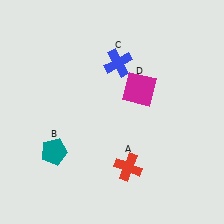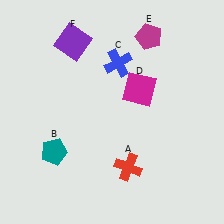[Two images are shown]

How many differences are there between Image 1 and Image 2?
There are 2 differences between the two images.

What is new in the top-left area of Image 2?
A purple square (F) was added in the top-left area of Image 2.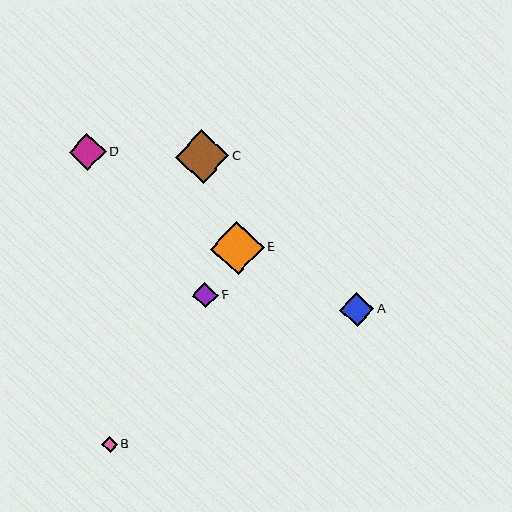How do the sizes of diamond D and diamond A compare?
Diamond D and diamond A are approximately the same size.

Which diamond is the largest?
Diamond C is the largest with a size of approximately 53 pixels.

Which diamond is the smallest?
Diamond B is the smallest with a size of approximately 16 pixels.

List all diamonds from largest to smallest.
From largest to smallest: C, E, D, A, F, B.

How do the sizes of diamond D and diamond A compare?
Diamond D and diamond A are approximately the same size.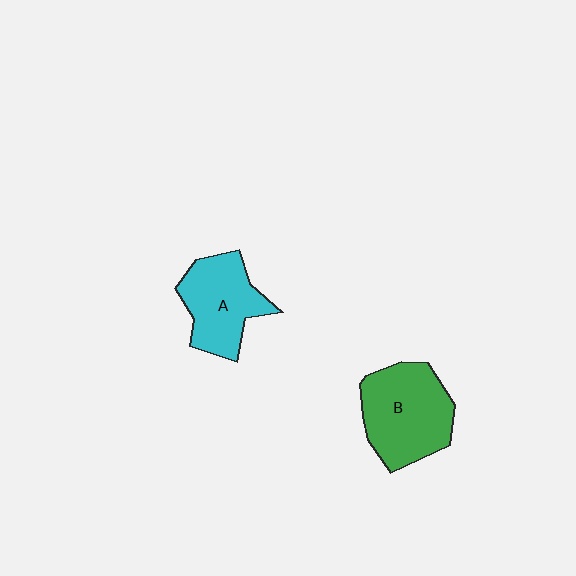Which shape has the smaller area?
Shape A (cyan).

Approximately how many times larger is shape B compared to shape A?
Approximately 1.2 times.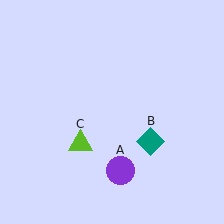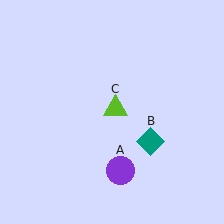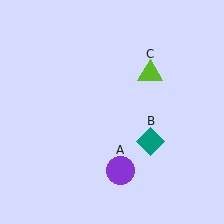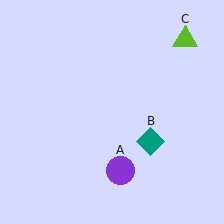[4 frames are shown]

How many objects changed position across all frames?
1 object changed position: lime triangle (object C).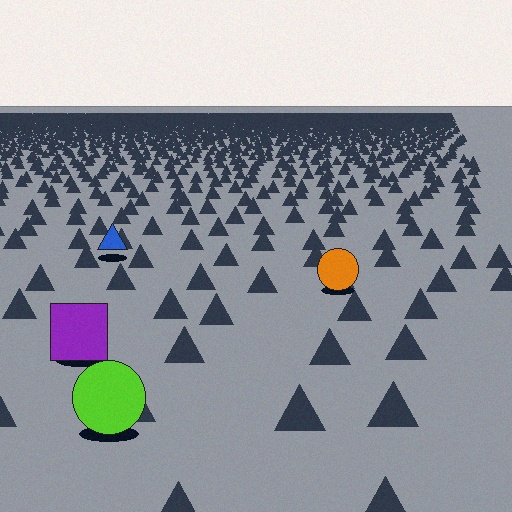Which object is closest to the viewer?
The lime circle is closest. The texture marks near it are larger and more spread out.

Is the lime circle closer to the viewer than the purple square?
Yes. The lime circle is closer — you can tell from the texture gradient: the ground texture is coarser near it.